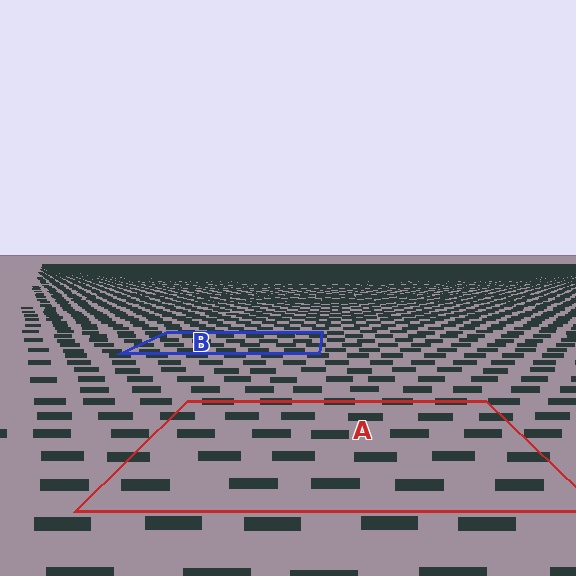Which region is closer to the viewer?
Region A is closer. The texture elements there are larger and more spread out.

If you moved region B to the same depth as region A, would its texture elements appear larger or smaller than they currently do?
They would appear larger. At a closer depth, the same texture elements are projected at a bigger on-screen size.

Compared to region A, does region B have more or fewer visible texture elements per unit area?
Region B has more texture elements per unit area — they are packed more densely because it is farther away.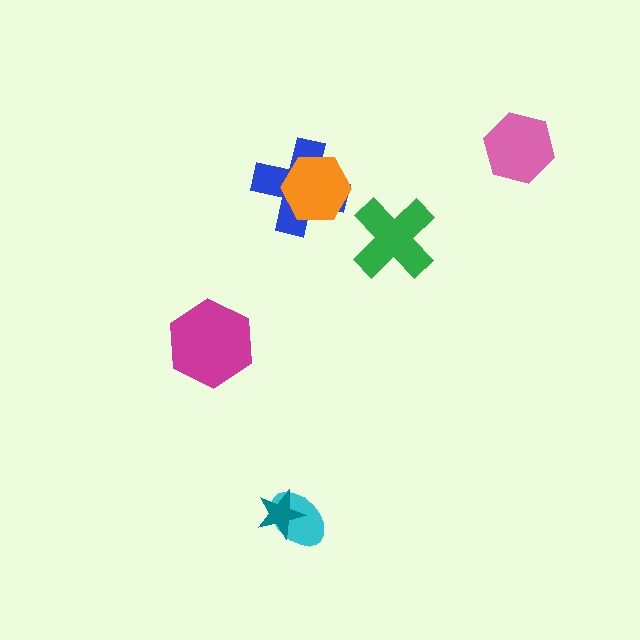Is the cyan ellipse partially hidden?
Yes, it is partially covered by another shape.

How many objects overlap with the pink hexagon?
0 objects overlap with the pink hexagon.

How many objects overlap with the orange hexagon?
1 object overlaps with the orange hexagon.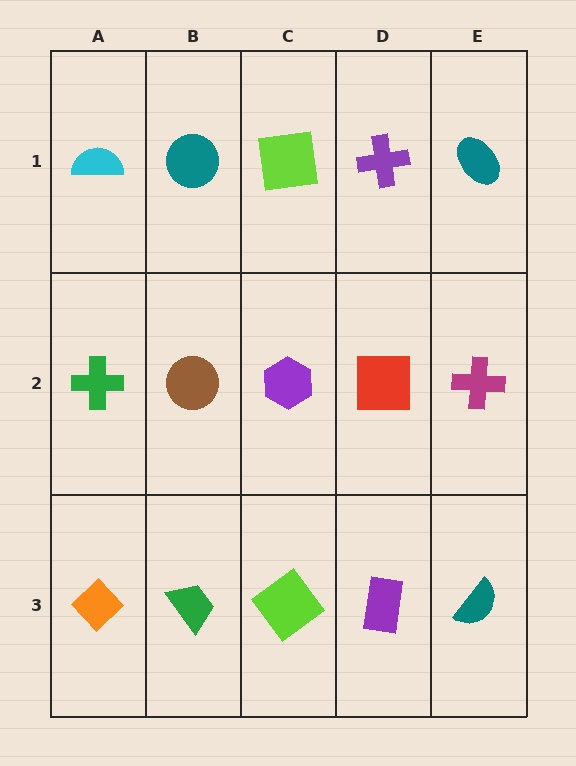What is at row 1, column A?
A cyan semicircle.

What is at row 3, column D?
A purple rectangle.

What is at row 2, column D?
A red square.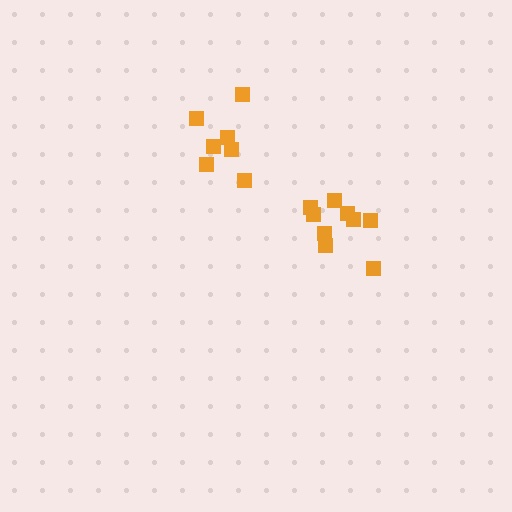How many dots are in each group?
Group 1: 9 dots, Group 2: 7 dots (16 total).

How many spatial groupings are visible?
There are 2 spatial groupings.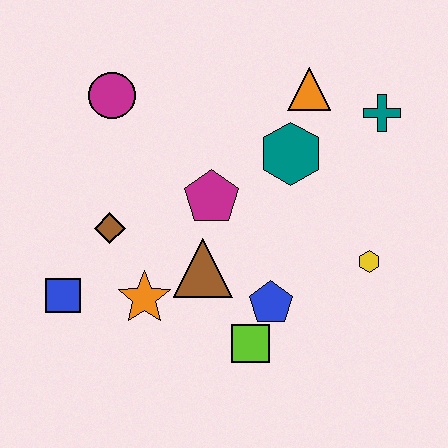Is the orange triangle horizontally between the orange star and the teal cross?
Yes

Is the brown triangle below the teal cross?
Yes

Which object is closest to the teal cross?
The orange triangle is closest to the teal cross.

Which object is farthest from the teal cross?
The blue square is farthest from the teal cross.